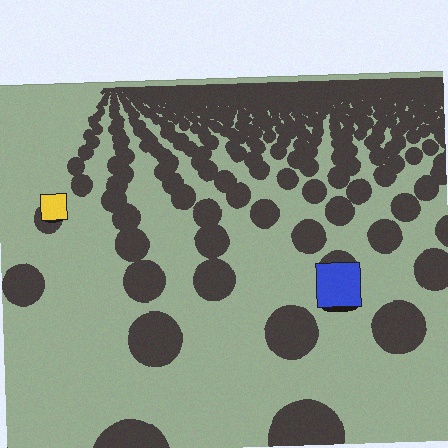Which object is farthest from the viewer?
The yellow square is farthest from the viewer. It appears smaller and the ground texture around it is denser.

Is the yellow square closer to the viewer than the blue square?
No. The blue square is closer — you can tell from the texture gradient: the ground texture is coarser near it.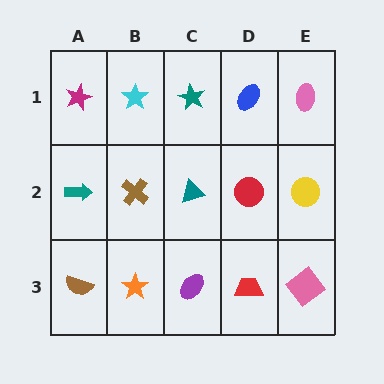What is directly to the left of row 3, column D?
A purple ellipse.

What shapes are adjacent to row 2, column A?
A magenta star (row 1, column A), a brown semicircle (row 3, column A), a brown cross (row 2, column B).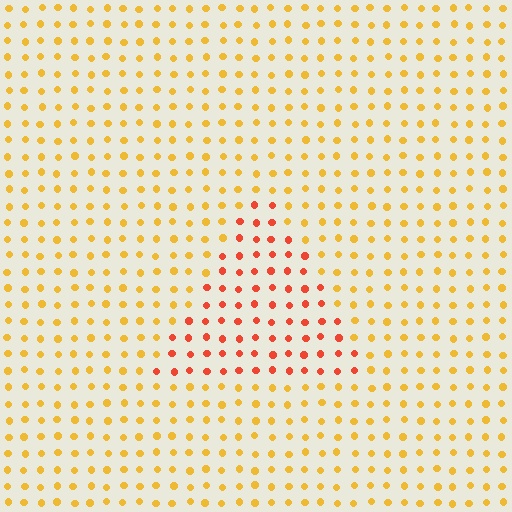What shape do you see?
I see a triangle.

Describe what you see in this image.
The image is filled with small yellow elements in a uniform arrangement. A triangle-shaped region is visible where the elements are tinted to a slightly different hue, forming a subtle color boundary.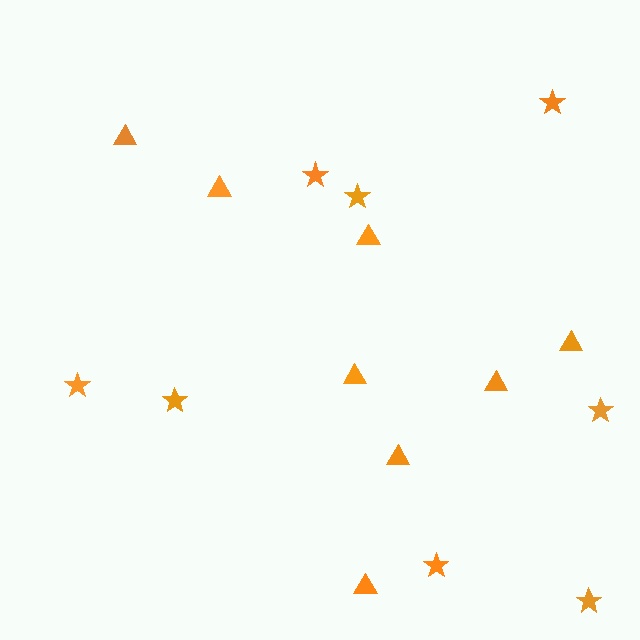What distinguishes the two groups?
There are 2 groups: one group of stars (8) and one group of triangles (8).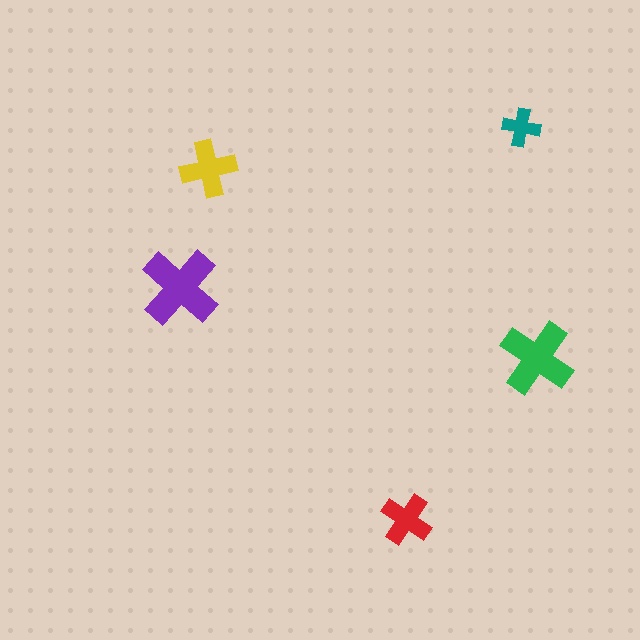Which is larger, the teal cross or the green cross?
The green one.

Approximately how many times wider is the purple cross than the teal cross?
About 2 times wider.